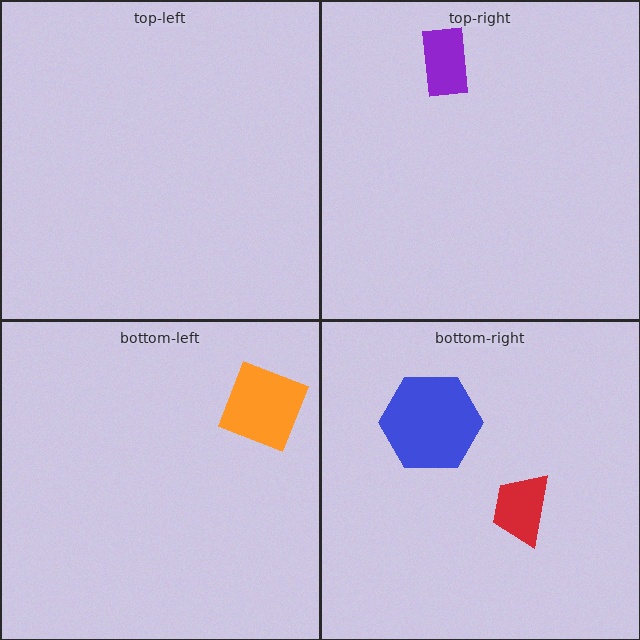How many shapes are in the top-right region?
1.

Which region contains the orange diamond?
The bottom-left region.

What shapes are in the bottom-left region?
The orange diamond.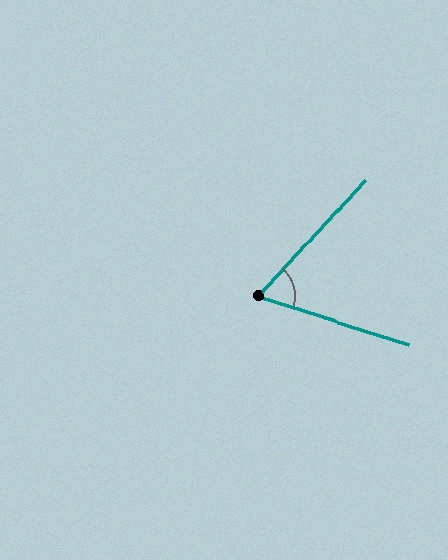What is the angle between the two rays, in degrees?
Approximately 65 degrees.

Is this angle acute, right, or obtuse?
It is acute.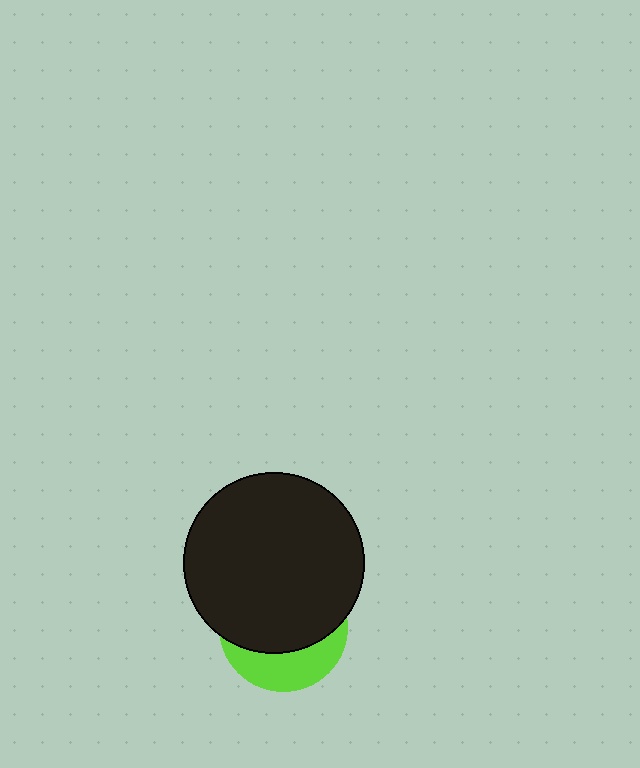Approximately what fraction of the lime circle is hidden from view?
Roughly 67% of the lime circle is hidden behind the black circle.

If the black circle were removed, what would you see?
You would see the complete lime circle.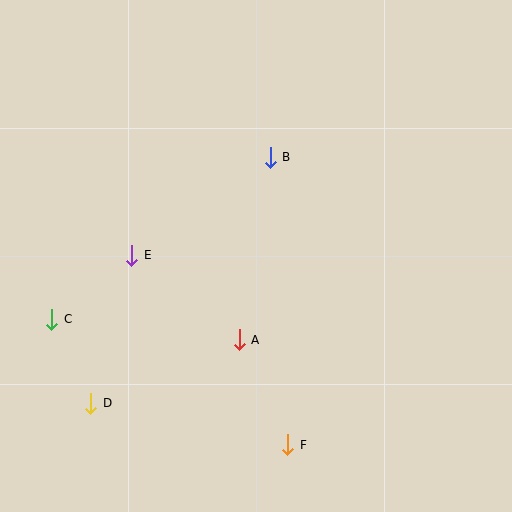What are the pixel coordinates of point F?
Point F is at (288, 445).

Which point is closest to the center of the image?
Point A at (239, 340) is closest to the center.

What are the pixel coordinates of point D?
Point D is at (91, 403).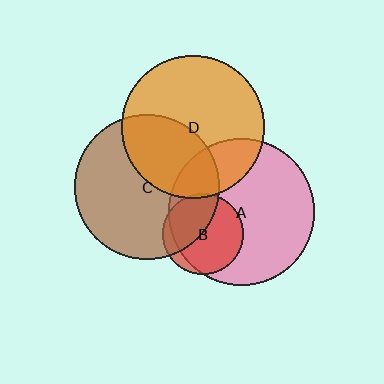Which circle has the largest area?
Circle A (pink).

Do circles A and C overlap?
Yes.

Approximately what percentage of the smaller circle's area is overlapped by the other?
Approximately 20%.